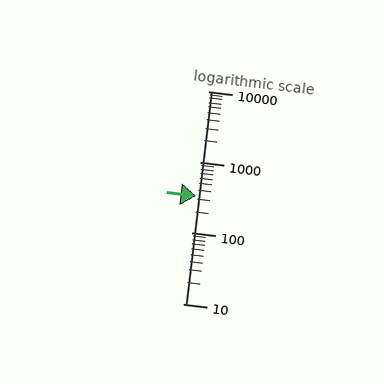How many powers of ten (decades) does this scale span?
The scale spans 3 decades, from 10 to 10000.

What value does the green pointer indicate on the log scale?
The pointer indicates approximately 330.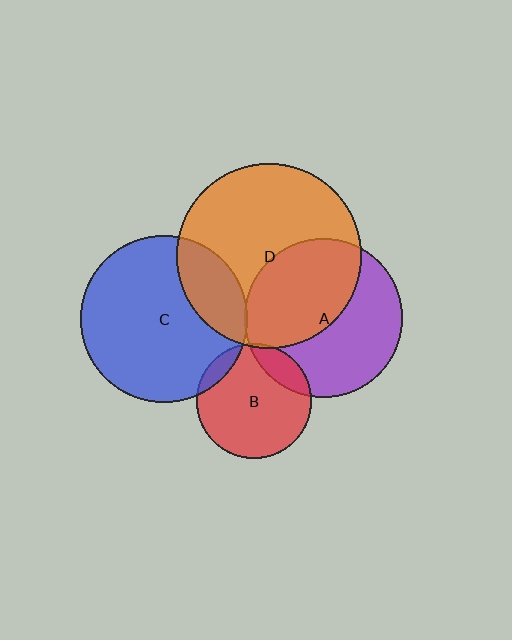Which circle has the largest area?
Circle D (orange).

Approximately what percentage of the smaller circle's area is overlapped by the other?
Approximately 5%.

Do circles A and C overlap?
Yes.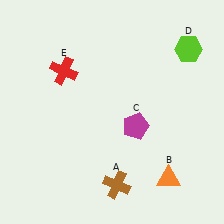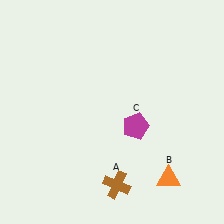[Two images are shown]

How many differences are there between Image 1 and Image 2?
There are 2 differences between the two images.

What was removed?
The lime hexagon (D), the red cross (E) were removed in Image 2.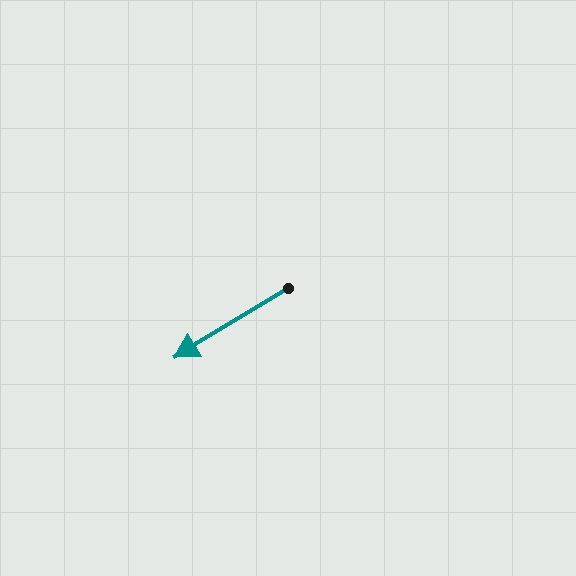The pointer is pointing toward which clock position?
Roughly 8 o'clock.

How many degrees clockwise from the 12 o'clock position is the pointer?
Approximately 239 degrees.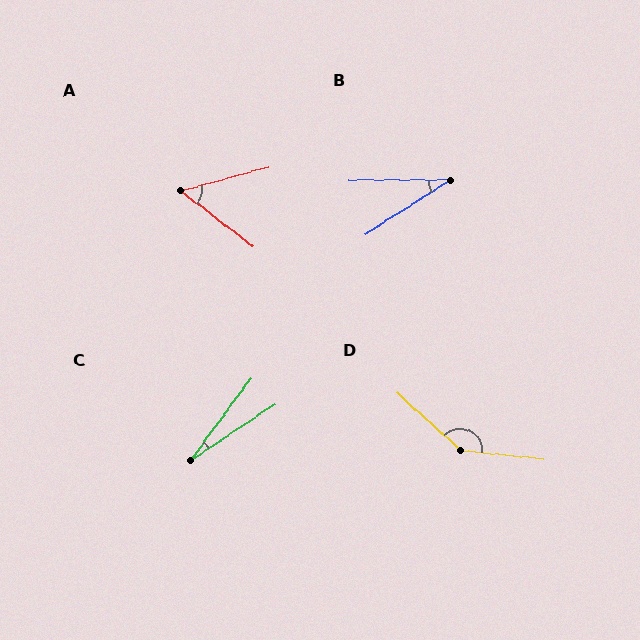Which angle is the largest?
D, at approximately 143 degrees.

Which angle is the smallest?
C, at approximately 20 degrees.